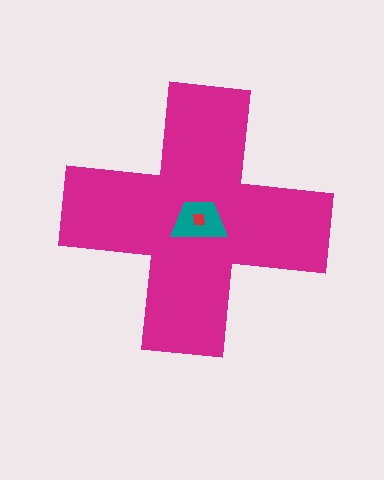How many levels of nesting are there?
3.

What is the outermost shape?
The magenta cross.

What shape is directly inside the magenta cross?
The teal trapezoid.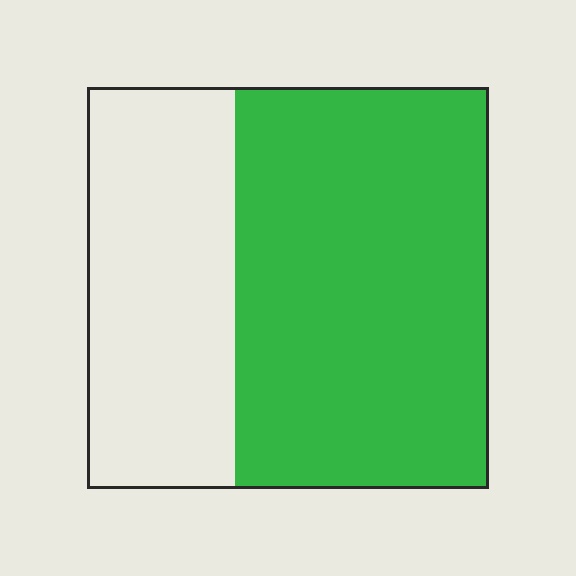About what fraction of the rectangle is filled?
About five eighths (5/8).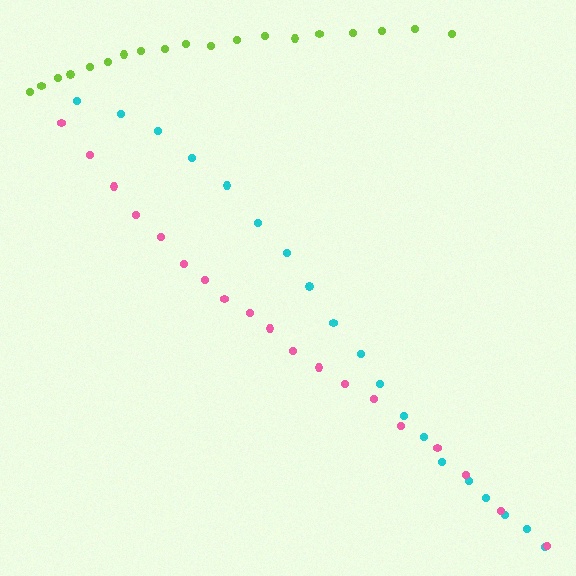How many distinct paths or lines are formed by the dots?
There are 3 distinct paths.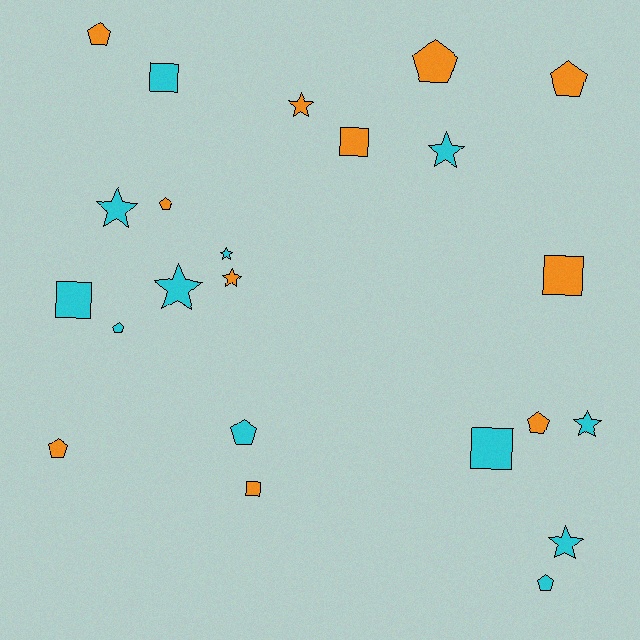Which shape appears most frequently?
Pentagon, with 9 objects.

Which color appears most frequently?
Cyan, with 12 objects.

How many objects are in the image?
There are 23 objects.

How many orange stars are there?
There are 2 orange stars.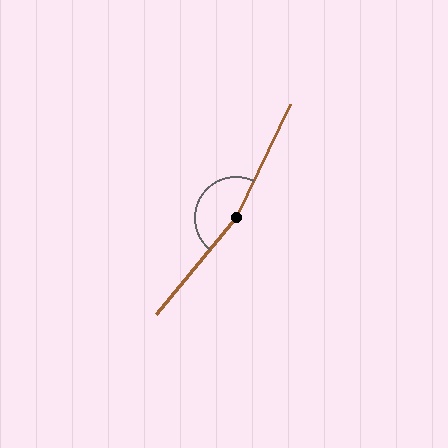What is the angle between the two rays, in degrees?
Approximately 166 degrees.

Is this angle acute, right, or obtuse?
It is obtuse.